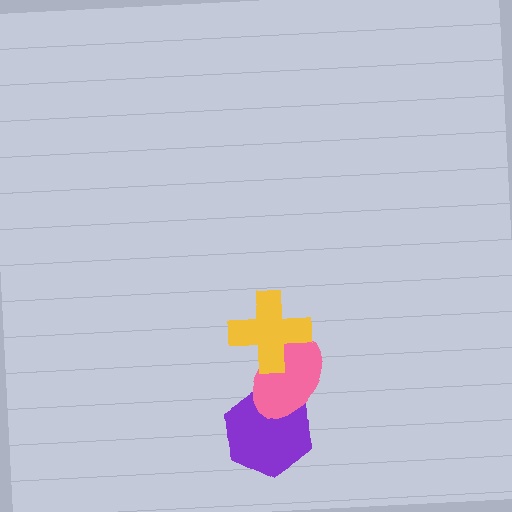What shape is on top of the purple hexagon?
The pink ellipse is on top of the purple hexagon.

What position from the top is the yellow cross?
The yellow cross is 1st from the top.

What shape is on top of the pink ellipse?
The yellow cross is on top of the pink ellipse.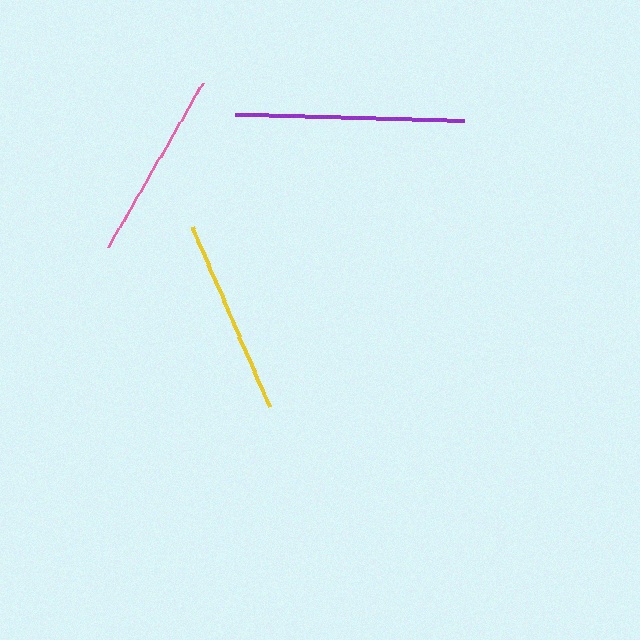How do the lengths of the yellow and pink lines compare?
The yellow and pink lines are approximately the same length.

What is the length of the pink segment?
The pink segment is approximately 190 pixels long.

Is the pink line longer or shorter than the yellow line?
The yellow line is longer than the pink line.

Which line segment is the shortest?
The pink line is the shortest at approximately 190 pixels.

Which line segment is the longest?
The purple line is the longest at approximately 229 pixels.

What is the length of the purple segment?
The purple segment is approximately 229 pixels long.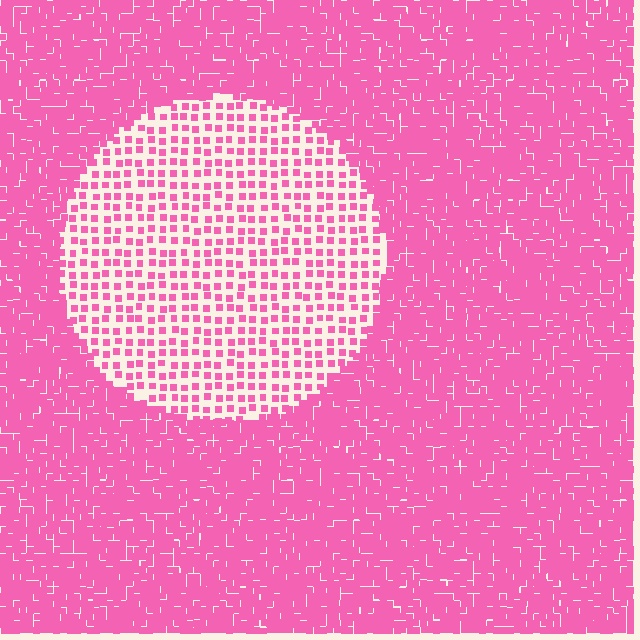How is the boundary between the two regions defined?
The boundary is defined by a change in element density (approximately 2.8x ratio). All elements are the same color, size, and shape.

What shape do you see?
I see a circle.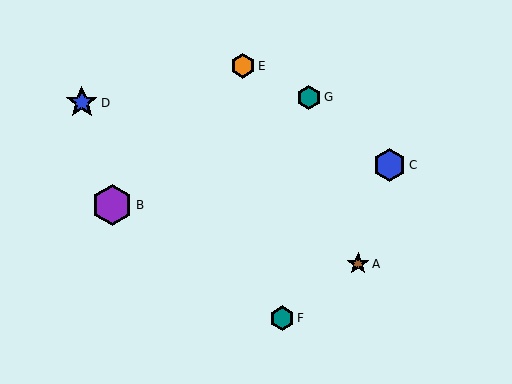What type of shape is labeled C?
Shape C is a blue hexagon.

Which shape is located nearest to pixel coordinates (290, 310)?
The teal hexagon (labeled F) at (282, 318) is nearest to that location.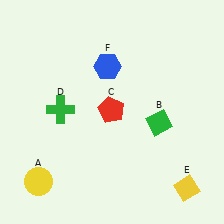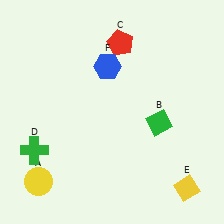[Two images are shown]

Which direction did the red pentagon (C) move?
The red pentagon (C) moved up.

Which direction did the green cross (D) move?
The green cross (D) moved down.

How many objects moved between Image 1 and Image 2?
2 objects moved between the two images.